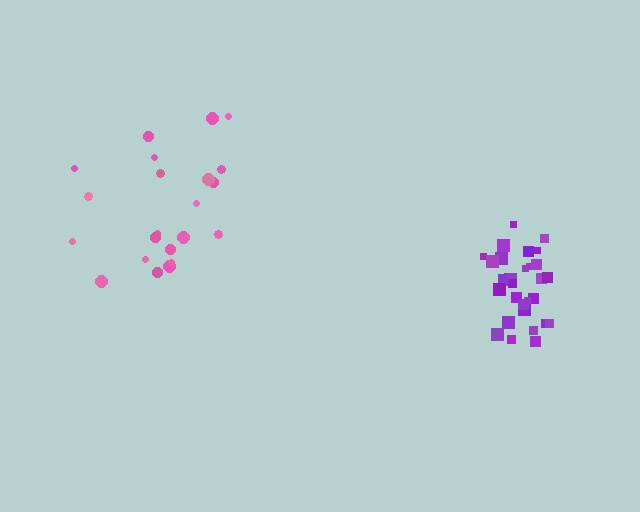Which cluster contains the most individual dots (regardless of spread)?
Purple (30).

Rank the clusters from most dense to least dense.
purple, pink.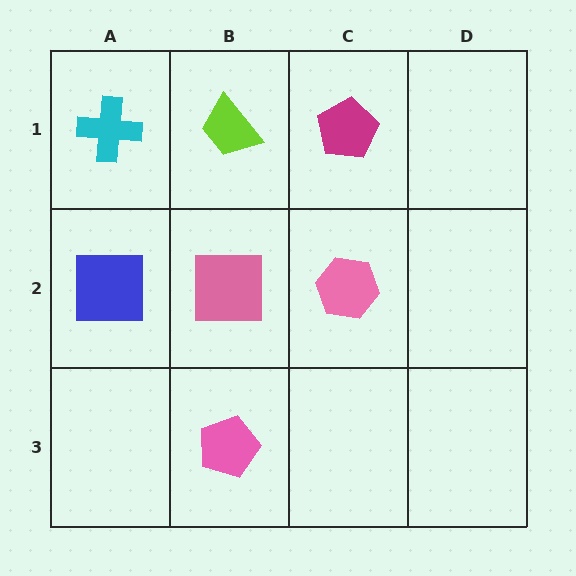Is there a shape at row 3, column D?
No, that cell is empty.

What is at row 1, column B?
A lime trapezoid.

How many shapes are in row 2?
3 shapes.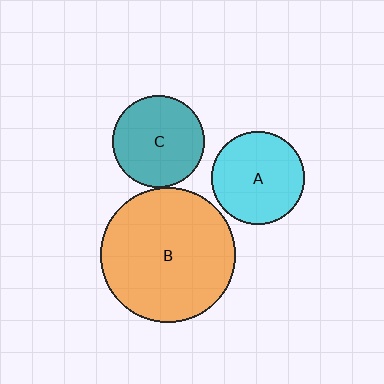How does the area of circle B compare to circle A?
Approximately 2.1 times.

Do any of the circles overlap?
No, none of the circles overlap.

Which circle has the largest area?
Circle B (orange).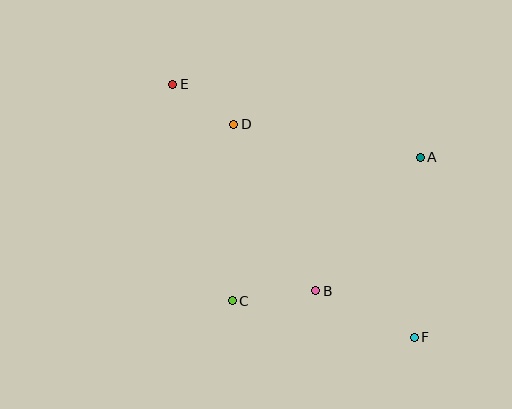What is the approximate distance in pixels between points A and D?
The distance between A and D is approximately 189 pixels.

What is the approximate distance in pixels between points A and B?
The distance between A and B is approximately 169 pixels.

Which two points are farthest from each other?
Points E and F are farthest from each other.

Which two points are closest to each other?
Points D and E are closest to each other.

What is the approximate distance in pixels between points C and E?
The distance between C and E is approximately 224 pixels.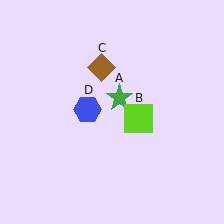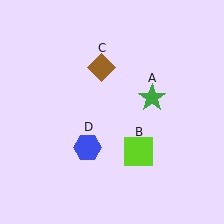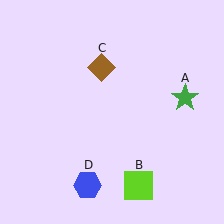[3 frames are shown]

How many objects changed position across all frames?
3 objects changed position: green star (object A), lime square (object B), blue hexagon (object D).